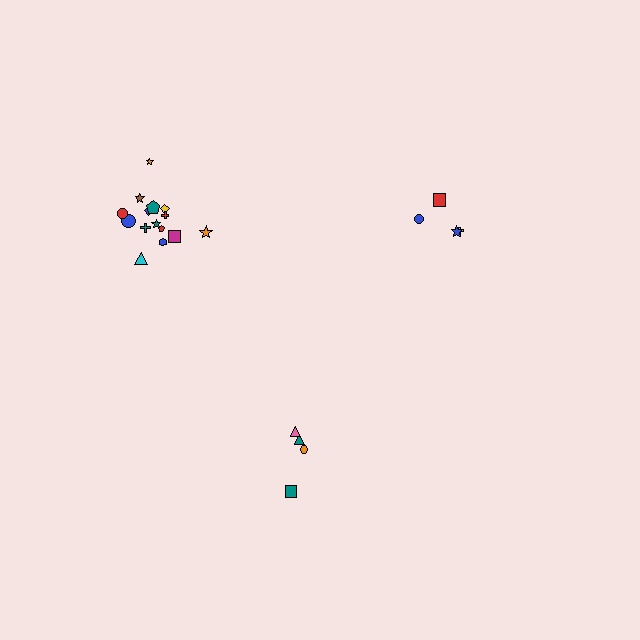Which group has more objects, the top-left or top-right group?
The top-left group.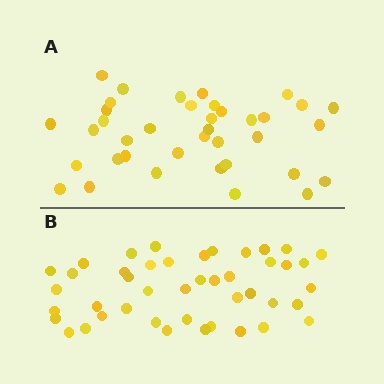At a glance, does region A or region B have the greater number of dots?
Region B (the bottom region) has more dots.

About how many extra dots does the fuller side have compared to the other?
Region B has about 6 more dots than region A.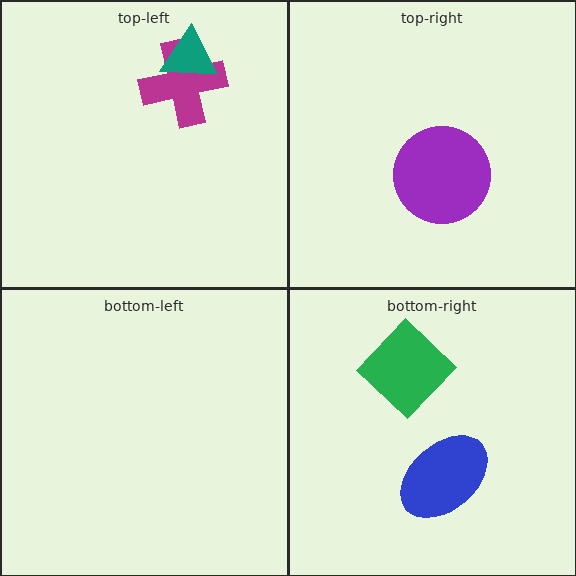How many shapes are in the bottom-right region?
2.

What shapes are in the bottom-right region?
The green diamond, the blue ellipse.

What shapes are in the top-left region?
The magenta cross, the teal triangle.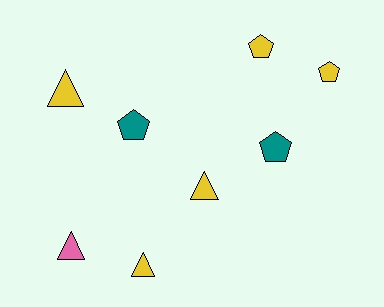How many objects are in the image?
There are 8 objects.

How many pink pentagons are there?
There are no pink pentagons.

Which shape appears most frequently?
Pentagon, with 4 objects.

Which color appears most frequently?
Yellow, with 5 objects.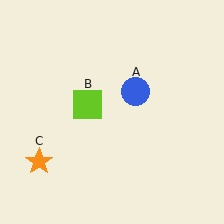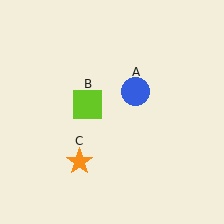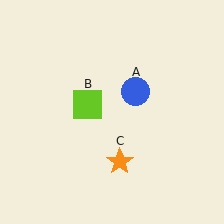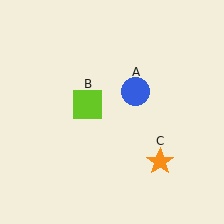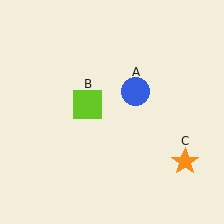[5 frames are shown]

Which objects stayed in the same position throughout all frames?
Blue circle (object A) and lime square (object B) remained stationary.